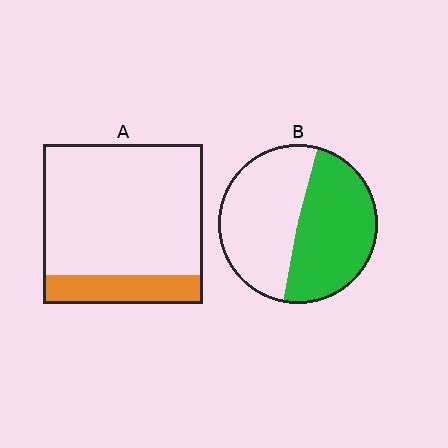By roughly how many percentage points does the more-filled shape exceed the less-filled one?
By roughly 30 percentage points (B over A).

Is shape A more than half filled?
No.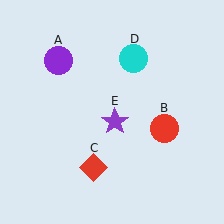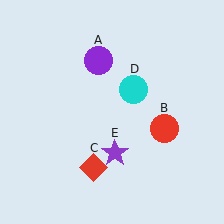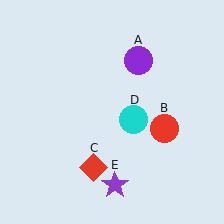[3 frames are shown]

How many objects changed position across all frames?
3 objects changed position: purple circle (object A), cyan circle (object D), purple star (object E).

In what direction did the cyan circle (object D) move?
The cyan circle (object D) moved down.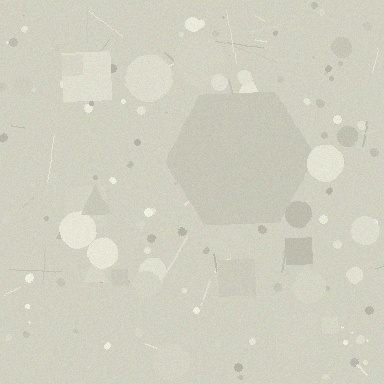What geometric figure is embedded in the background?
A hexagon is embedded in the background.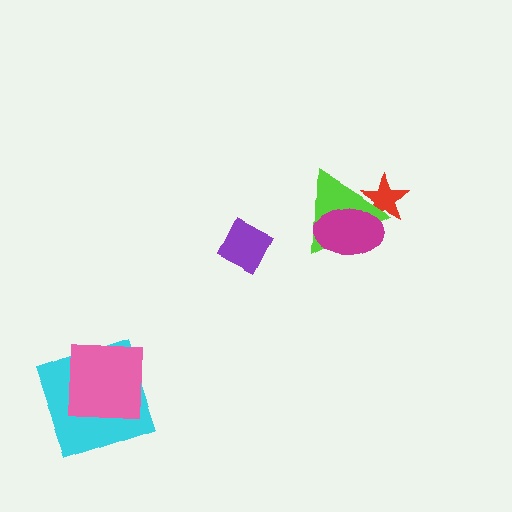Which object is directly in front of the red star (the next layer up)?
The lime triangle is directly in front of the red star.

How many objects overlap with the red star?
2 objects overlap with the red star.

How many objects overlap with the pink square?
1 object overlaps with the pink square.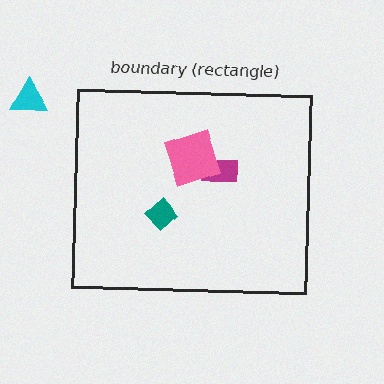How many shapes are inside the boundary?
3 inside, 1 outside.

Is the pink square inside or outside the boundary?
Inside.